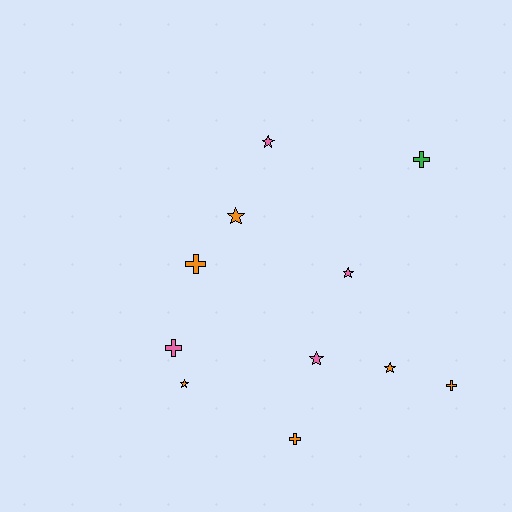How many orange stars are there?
There are 3 orange stars.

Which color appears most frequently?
Orange, with 6 objects.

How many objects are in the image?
There are 11 objects.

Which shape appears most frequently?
Star, with 6 objects.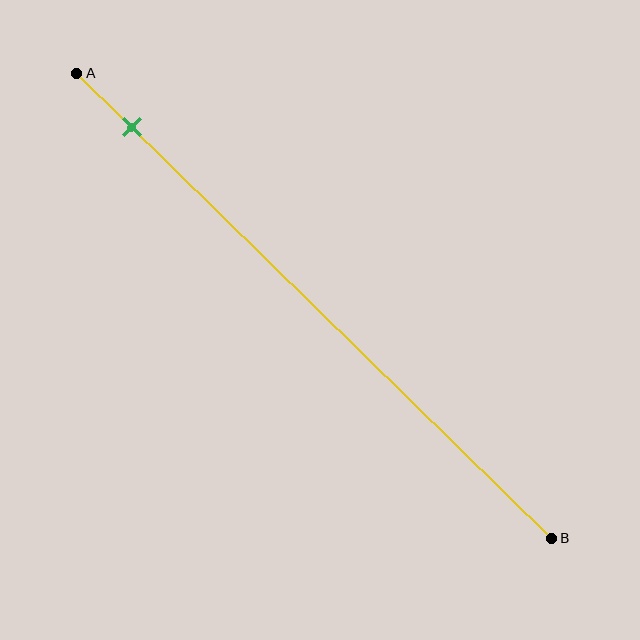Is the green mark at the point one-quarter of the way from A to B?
No, the mark is at about 10% from A, not at the 25% one-quarter point.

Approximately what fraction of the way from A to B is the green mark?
The green mark is approximately 10% of the way from A to B.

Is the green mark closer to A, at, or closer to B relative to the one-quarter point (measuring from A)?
The green mark is closer to point A than the one-quarter point of segment AB.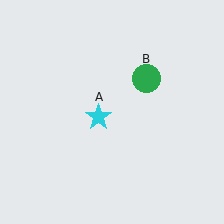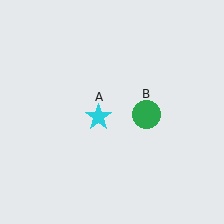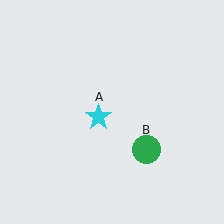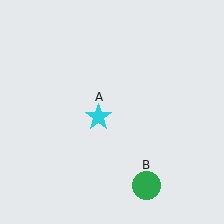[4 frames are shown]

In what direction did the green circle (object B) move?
The green circle (object B) moved down.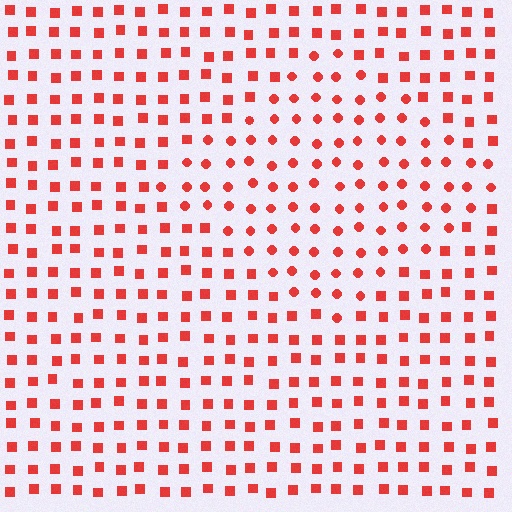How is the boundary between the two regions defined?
The boundary is defined by a change in element shape: circles inside vs. squares outside. All elements share the same color and spacing.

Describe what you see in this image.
The image is filled with small red elements arranged in a uniform grid. A diamond-shaped region contains circles, while the surrounding area contains squares. The boundary is defined purely by the change in element shape.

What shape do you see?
I see a diamond.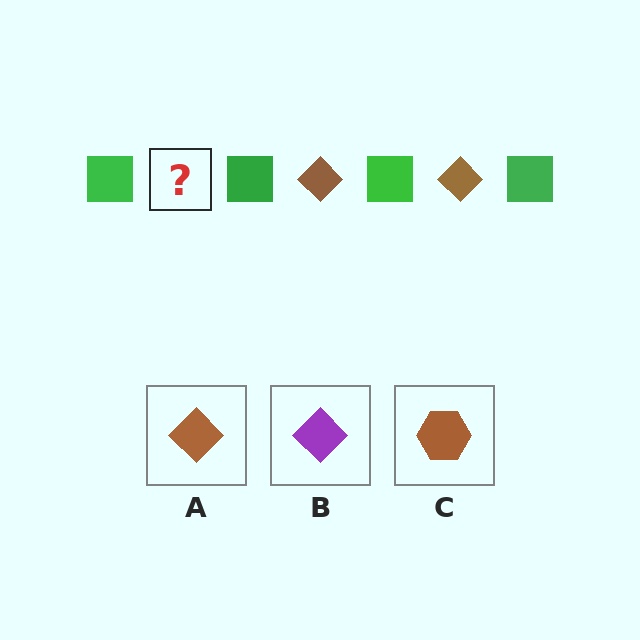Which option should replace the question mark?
Option A.